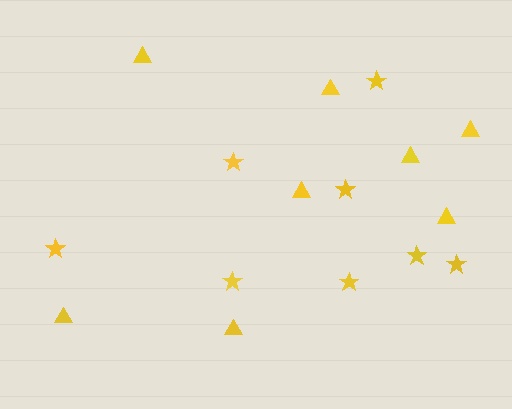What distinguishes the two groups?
There are 2 groups: one group of triangles (8) and one group of stars (8).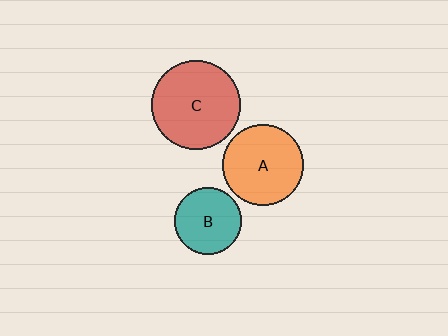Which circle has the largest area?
Circle C (red).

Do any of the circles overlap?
No, none of the circles overlap.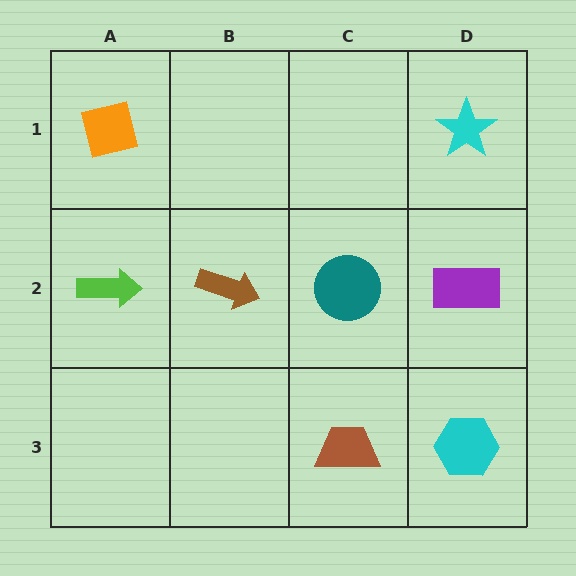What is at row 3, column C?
A brown trapezoid.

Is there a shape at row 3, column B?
No, that cell is empty.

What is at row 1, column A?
An orange square.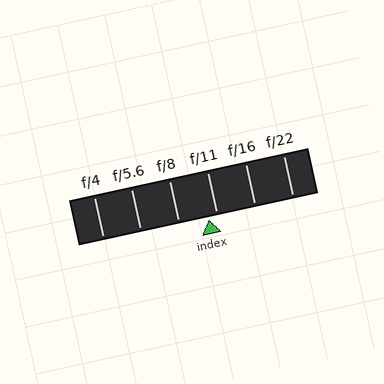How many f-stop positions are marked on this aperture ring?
There are 6 f-stop positions marked.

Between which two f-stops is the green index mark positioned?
The index mark is between f/8 and f/11.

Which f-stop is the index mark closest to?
The index mark is closest to f/11.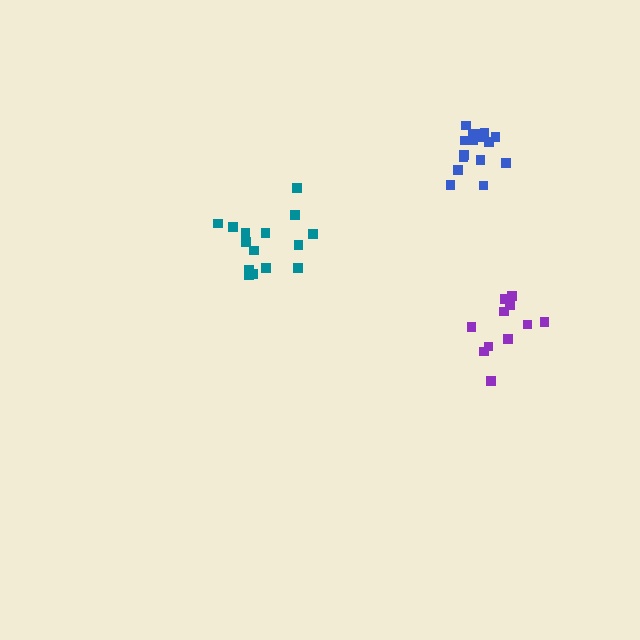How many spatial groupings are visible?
There are 3 spatial groupings.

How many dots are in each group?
Group 1: 11 dots, Group 2: 17 dots, Group 3: 15 dots (43 total).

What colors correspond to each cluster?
The clusters are colored: purple, blue, teal.